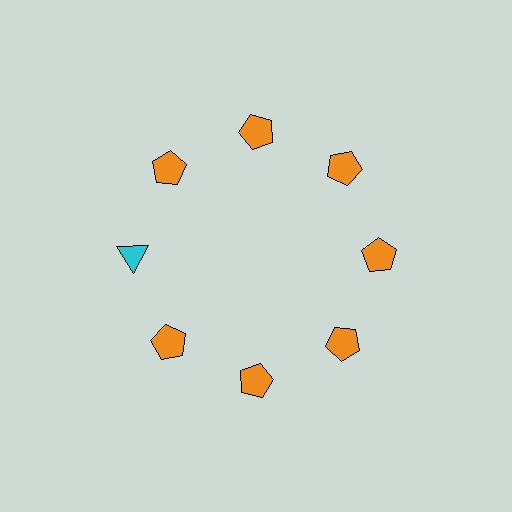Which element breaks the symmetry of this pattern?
The cyan triangle at roughly the 9 o'clock position breaks the symmetry. All other shapes are orange pentagons.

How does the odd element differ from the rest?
It differs in both color (cyan instead of orange) and shape (triangle instead of pentagon).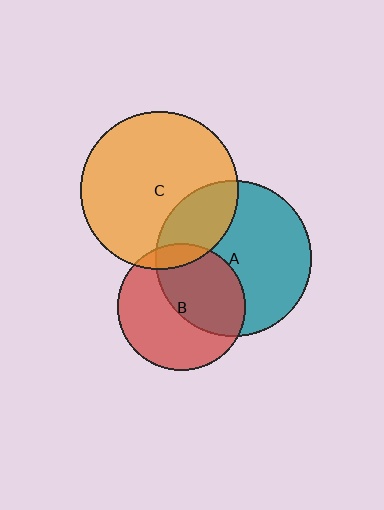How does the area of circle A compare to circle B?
Approximately 1.5 times.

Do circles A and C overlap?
Yes.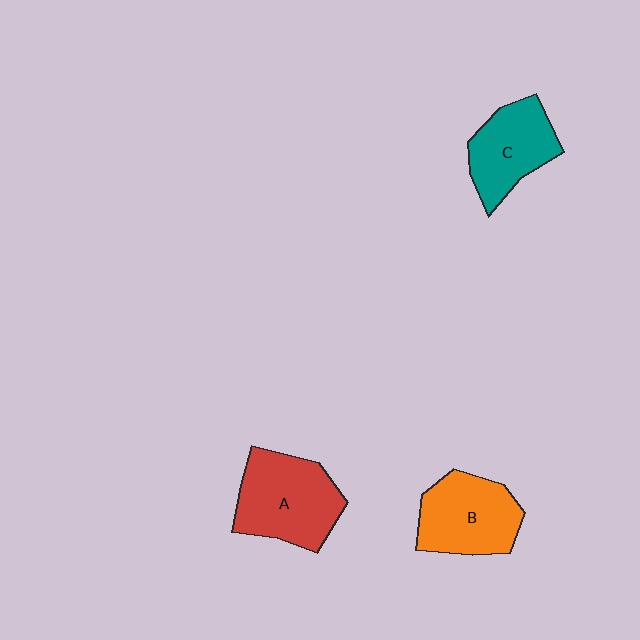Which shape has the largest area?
Shape A (red).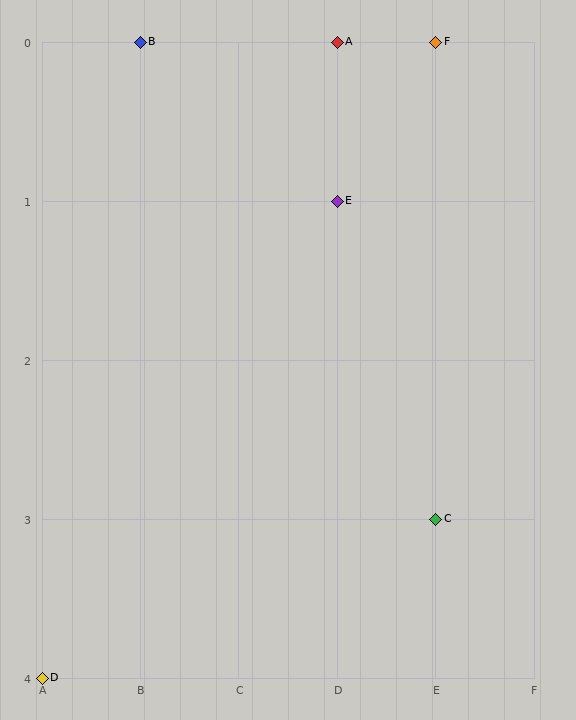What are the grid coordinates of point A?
Point A is at grid coordinates (D, 0).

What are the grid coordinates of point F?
Point F is at grid coordinates (E, 0).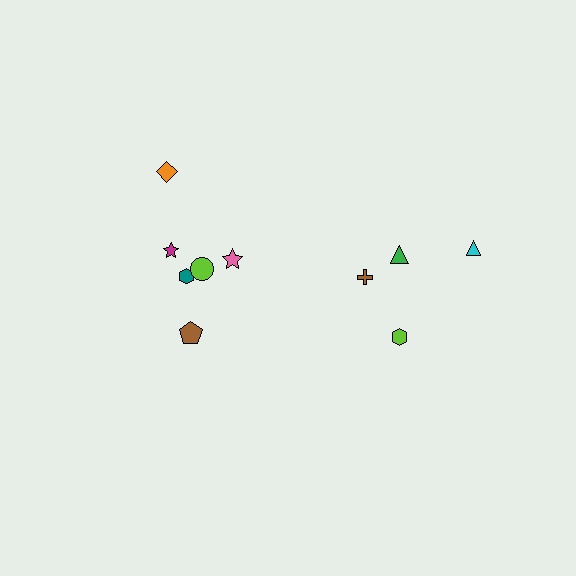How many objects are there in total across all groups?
There are 10 objects.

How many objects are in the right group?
There are 4 objects.